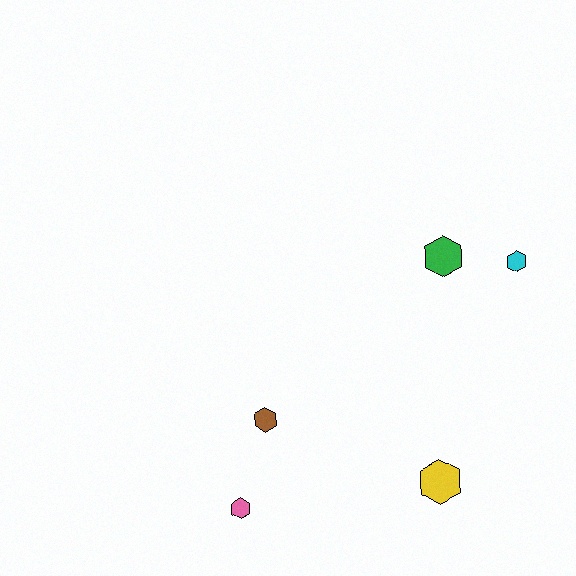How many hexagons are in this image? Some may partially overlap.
There are 5 hexagons.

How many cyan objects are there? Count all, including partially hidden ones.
There is 1 cyan object.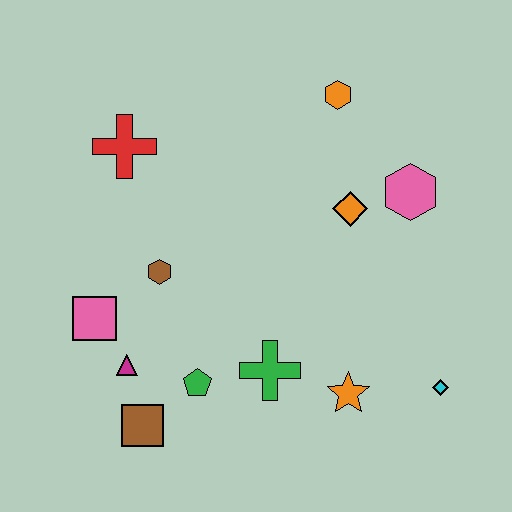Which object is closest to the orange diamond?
The pink hexagon is closest to the orange diamond.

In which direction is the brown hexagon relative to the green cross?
The brown hexagon is to the left of the green cross.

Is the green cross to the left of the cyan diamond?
Yes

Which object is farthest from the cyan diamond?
The red cross is farthest from the cyan diamond.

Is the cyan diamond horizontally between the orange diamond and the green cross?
No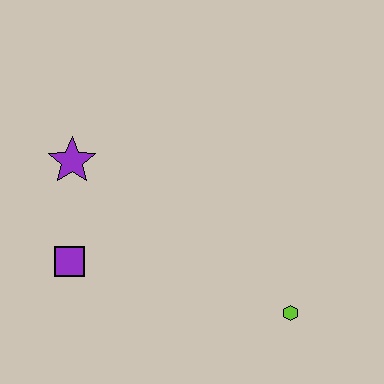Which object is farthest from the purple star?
The lime hexagon is farthest from the purple star.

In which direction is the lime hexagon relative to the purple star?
The lime hexagon is to the right of the purple star.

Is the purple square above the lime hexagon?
Yes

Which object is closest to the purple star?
The purple square is closest to the purple star.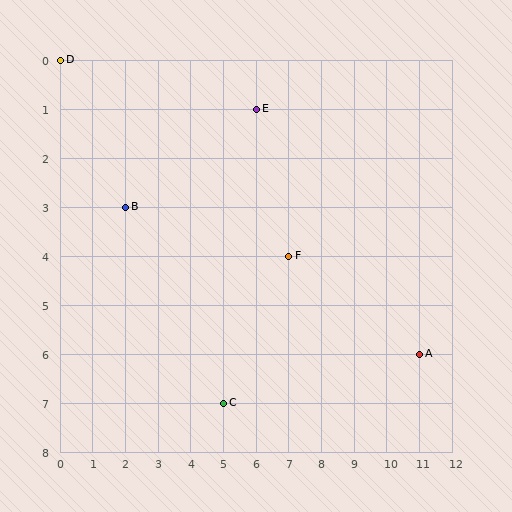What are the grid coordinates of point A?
Point A is at grid coordinates (11, 6).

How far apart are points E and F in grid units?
Points E and F are 1 column and 3 rows apart (about 3.2 grid units diagonally).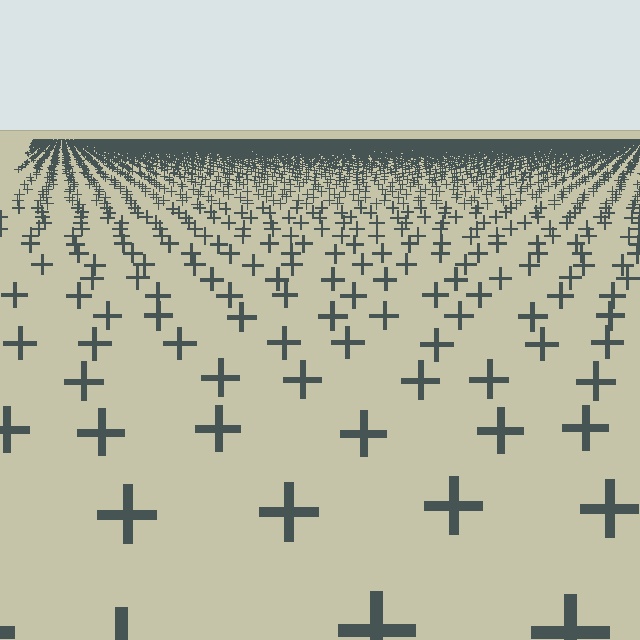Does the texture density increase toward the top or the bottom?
Density increases toward the top.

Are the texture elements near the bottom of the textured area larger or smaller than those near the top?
Larger. Near the bottom, elements are closer to the viewer and appear at a bigger on-screen size.